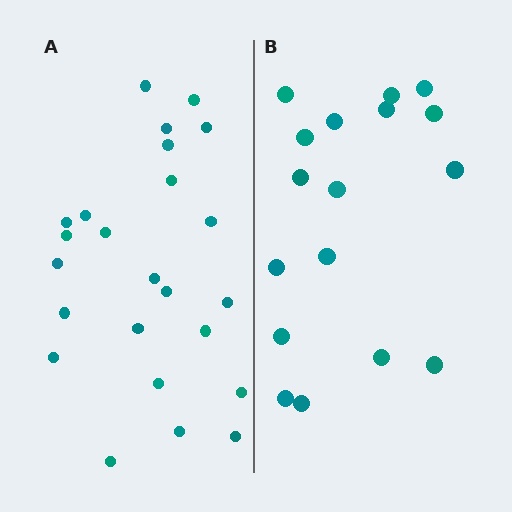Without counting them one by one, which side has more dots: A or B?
Region A (the left region) has more dots.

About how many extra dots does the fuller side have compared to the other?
Region A has roughly 8 or so more dots than region B.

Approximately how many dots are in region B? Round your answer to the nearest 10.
About 20 dots. (The exact count is 17, which rounds to 20.)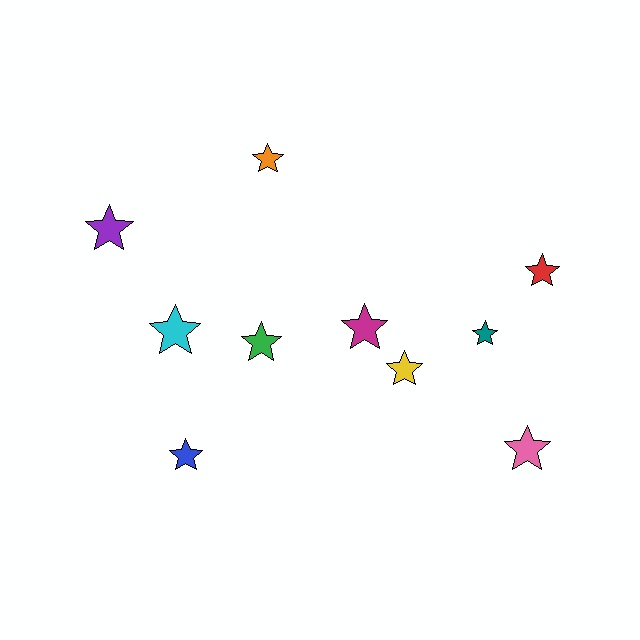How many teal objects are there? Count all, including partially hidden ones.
There is 1 teal object.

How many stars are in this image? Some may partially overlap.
There are 10 stars.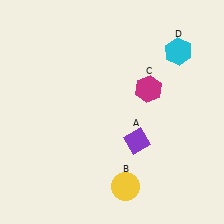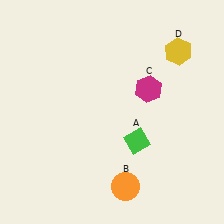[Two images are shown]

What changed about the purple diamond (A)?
In Image 1, A is purple. In Image 2, it changed to green.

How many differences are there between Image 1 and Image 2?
There are 3 differences between the two images.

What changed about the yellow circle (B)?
In Image 1, B is yellow. In Image 2, it changed to orange.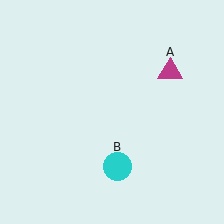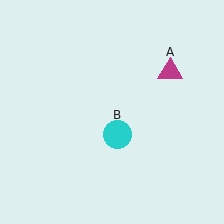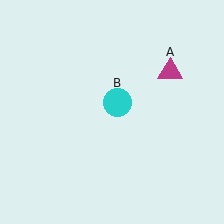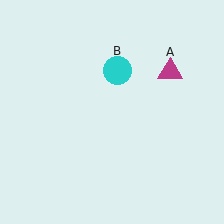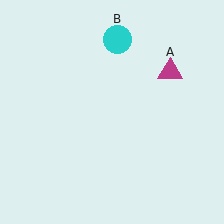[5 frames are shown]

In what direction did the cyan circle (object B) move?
The cyan circle (object B) moved up.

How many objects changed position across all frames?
1 object changed position: cyan circle (object B).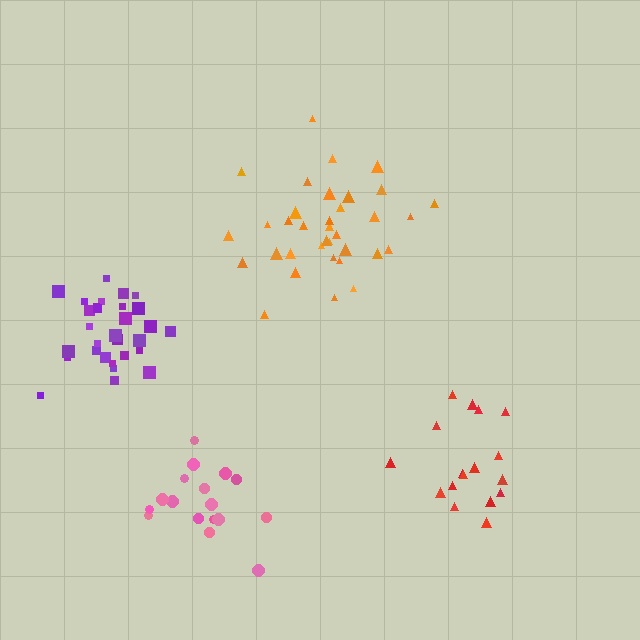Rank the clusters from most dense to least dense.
purple, orange, pink, red.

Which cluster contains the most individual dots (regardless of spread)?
Orange (35).